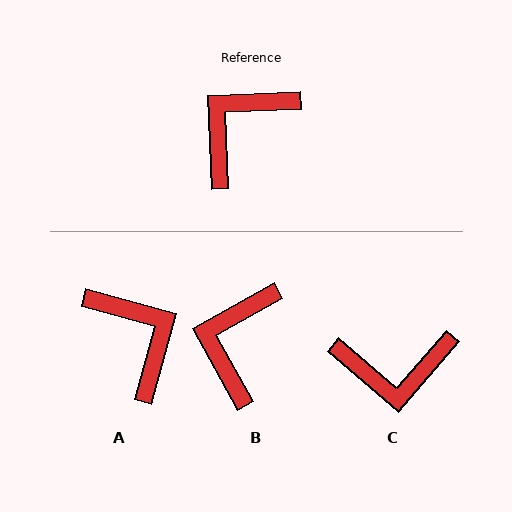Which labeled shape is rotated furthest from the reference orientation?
C, about 137 degrees away.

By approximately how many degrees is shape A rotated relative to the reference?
Approximately 108 degrees clockwise.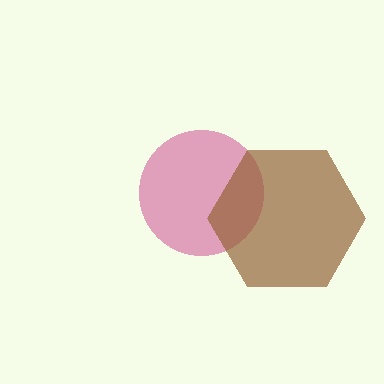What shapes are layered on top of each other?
The layered shapes are: a magenta circle, a brown hexagon.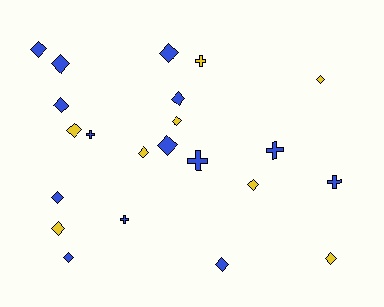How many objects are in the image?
There are 22 objects.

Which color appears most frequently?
Blue, with 14 objects.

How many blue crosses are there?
There are 5 blue crosses.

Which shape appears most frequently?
Diamond, with 16 objects.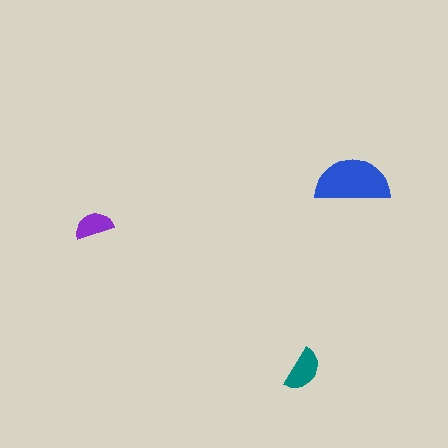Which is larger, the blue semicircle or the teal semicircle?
The blue one.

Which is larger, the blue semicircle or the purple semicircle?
The blue one.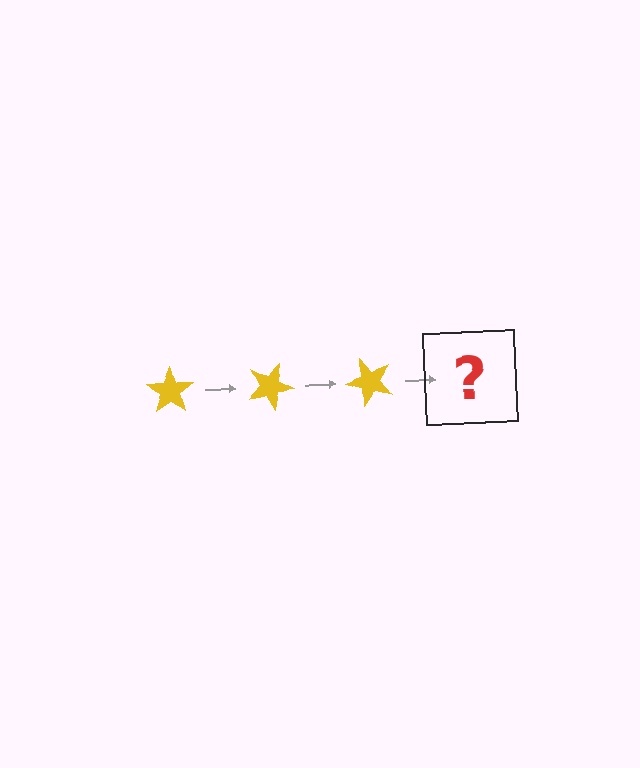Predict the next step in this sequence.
The next step is a yellow star rotated 75 degrees.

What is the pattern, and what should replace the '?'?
The pattern is that the star rotates 25 degrees each step. The '?' should be a yellow star rotated 75 degrees.